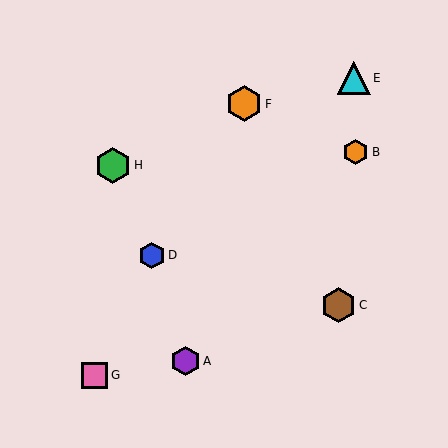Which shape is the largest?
The orange hexagon (labeled F) is the largest.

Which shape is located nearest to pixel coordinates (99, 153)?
The green hexagon (labeled H) at (113, 165) is nearest to that location.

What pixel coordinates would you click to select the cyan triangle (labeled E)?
Click at (354, 78) to select the cyan triangle E.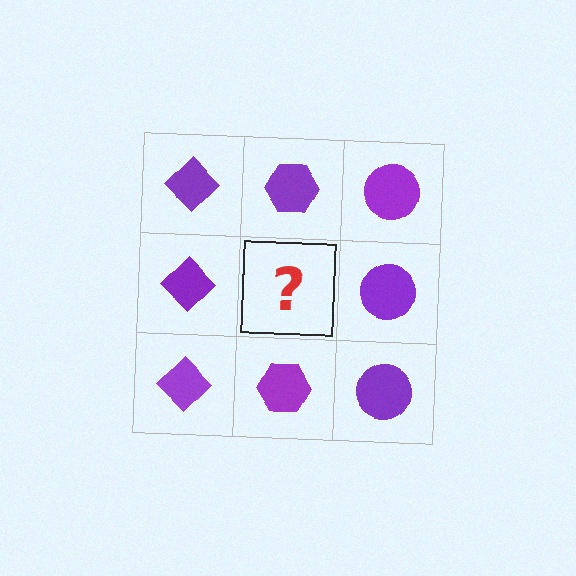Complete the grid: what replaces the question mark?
The question mark should be replaced with a purple hexagon.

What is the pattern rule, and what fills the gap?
The rule is that each column has a consistent shape. The gap should be filled with a purple hexagon.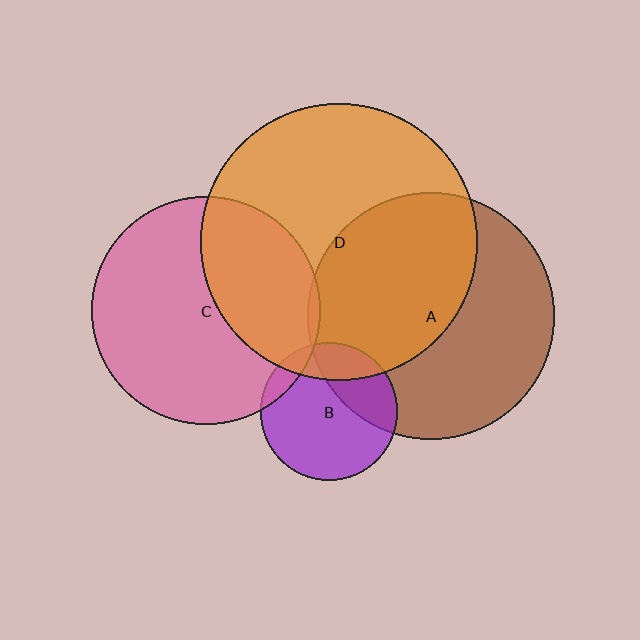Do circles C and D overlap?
Yes.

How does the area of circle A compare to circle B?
Approximately 3.2 times.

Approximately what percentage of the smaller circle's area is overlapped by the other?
Approximately 35%.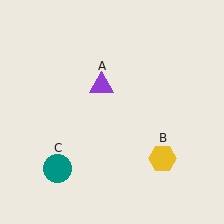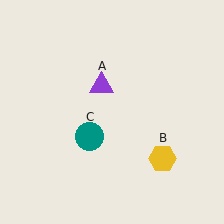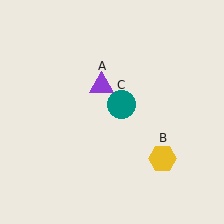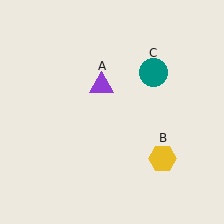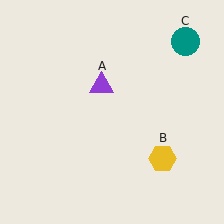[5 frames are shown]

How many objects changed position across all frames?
1 object changed position: teal circle (object C).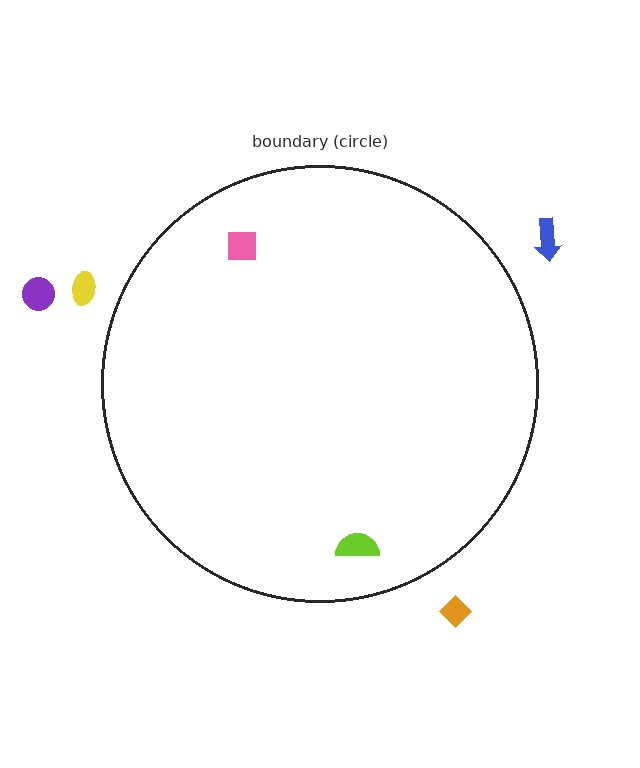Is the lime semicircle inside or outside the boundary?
Inside.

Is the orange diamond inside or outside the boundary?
Outside.